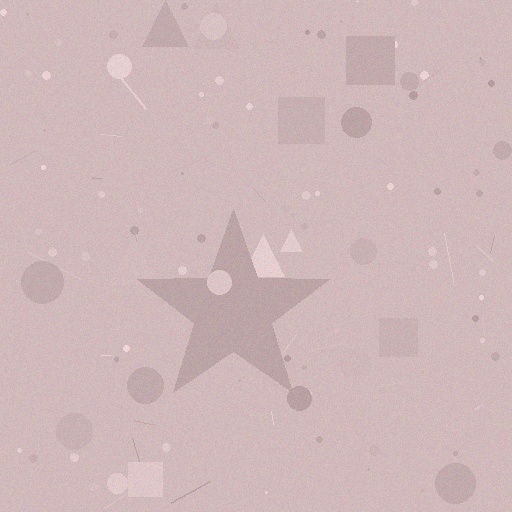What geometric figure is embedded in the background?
A star is embedded in the background.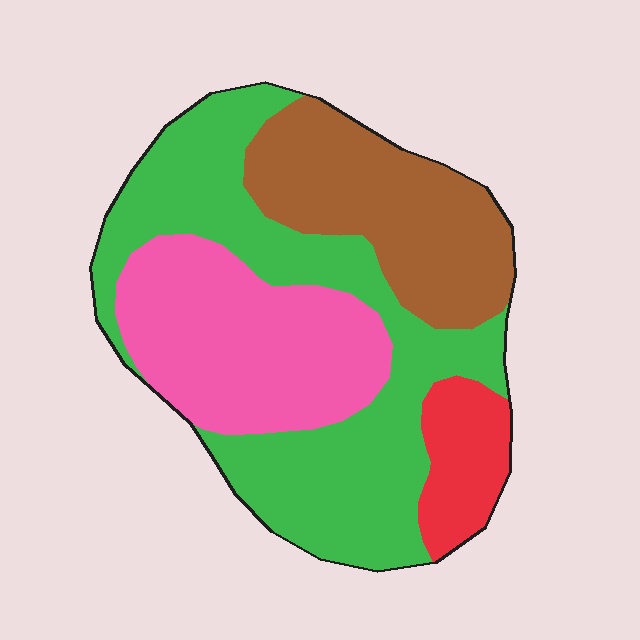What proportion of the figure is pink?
Pink covers 26% of the figure.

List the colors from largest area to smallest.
From largest to smallest: green, pink, brown, red.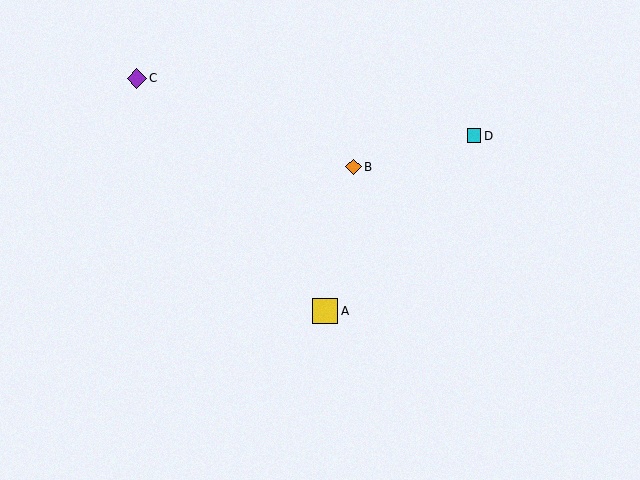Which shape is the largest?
The yellow square (labeled A) is the largest.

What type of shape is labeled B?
Shape B is an orange diamond.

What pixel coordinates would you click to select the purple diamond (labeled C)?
Click at (137, 79) to select the purple diamond C.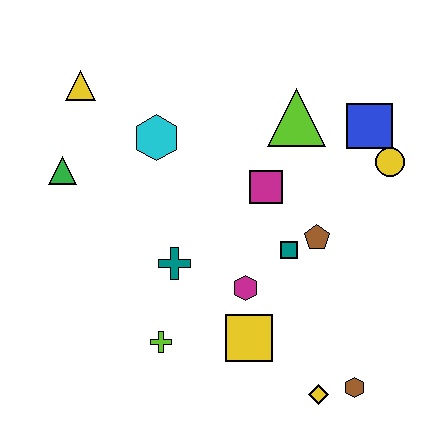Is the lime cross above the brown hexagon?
Yes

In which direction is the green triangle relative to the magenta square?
The green triangle is to the left of the magenta square.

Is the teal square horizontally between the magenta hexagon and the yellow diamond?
Yes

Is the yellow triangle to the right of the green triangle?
Yes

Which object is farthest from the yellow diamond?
The yellow triangle is farthest from the yellow diamond.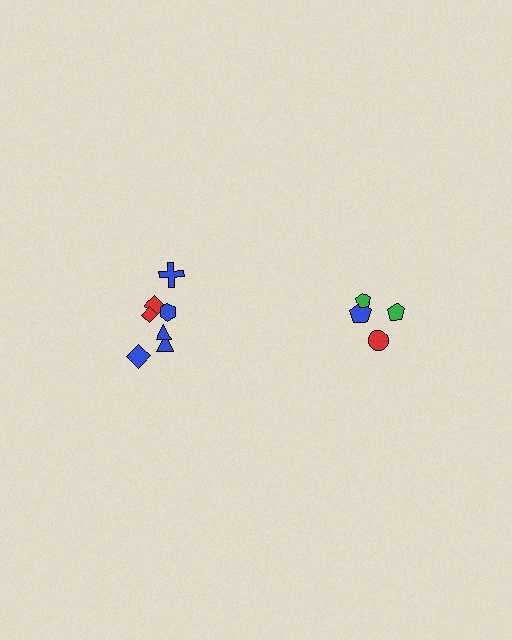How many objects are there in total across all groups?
There are 11 objects.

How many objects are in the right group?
There are 4 objects.